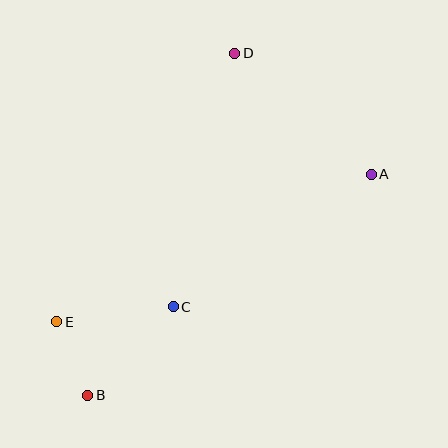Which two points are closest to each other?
Points B and E are closest to each other.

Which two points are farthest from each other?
Points B and D are farthest from each other.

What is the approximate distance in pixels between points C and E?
The distance between C and E is approximately 117 pixels.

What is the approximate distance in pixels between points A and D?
The distance between A and D is approximately 182 pixels.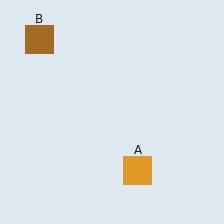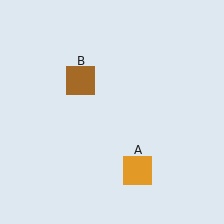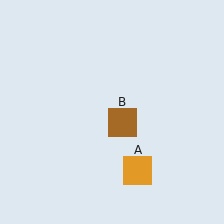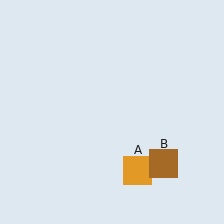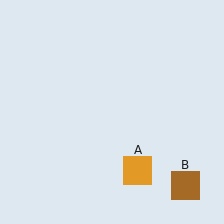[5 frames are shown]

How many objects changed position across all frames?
1 object changed position: brown square (object B).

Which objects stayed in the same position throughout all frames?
Orange square (object A) remained stationary.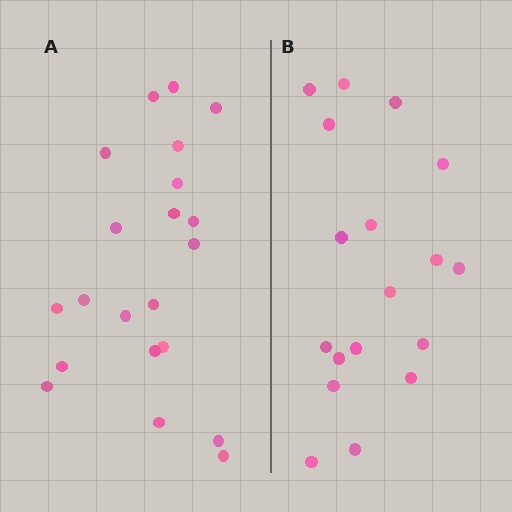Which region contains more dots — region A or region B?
Region A (the left region) has more dots.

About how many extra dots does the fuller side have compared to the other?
Region A has just a few more — roughly 2 or 3 more dots than region B.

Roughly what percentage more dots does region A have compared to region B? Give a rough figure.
About 15% more.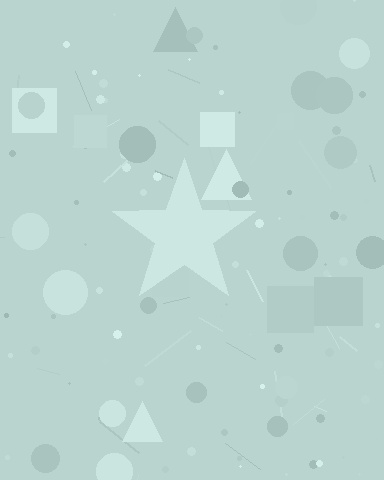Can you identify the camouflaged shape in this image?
The camouflaged shape is a star.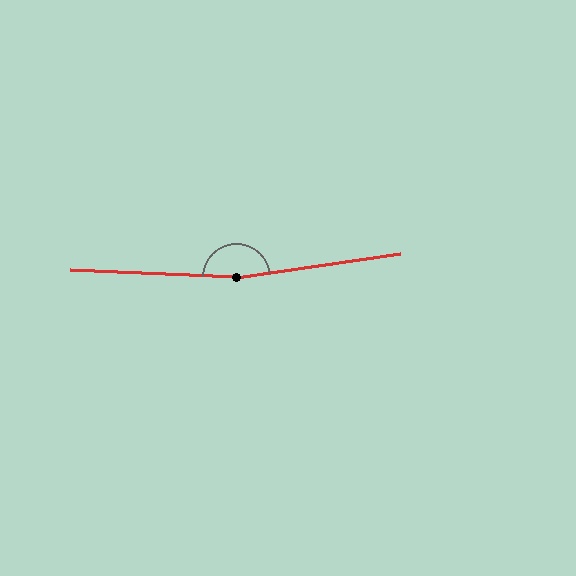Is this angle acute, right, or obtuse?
It is obtuse.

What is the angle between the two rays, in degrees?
Approximately 169 degrees.